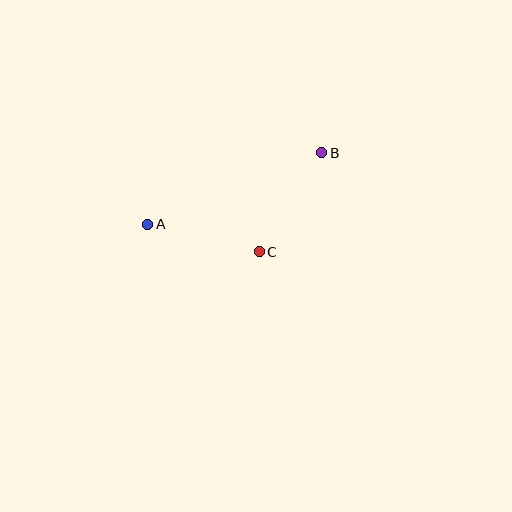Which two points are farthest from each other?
Points A and B are farthest from each other.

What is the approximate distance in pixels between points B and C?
The distance between B and C is approximately 117 pixels.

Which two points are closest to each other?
Points A and C are closest to each other.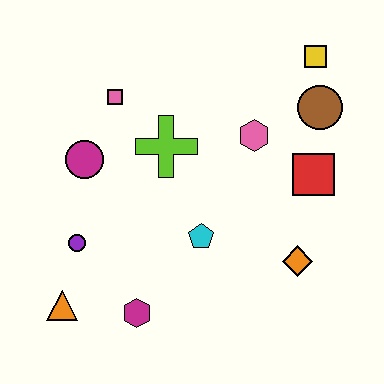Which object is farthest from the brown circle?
The orange triangle is farthest from the brown circle.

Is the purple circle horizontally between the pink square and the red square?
No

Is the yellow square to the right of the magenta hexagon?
Yes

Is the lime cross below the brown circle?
Yes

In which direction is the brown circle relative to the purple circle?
The brown circle is to the right of the purple circle.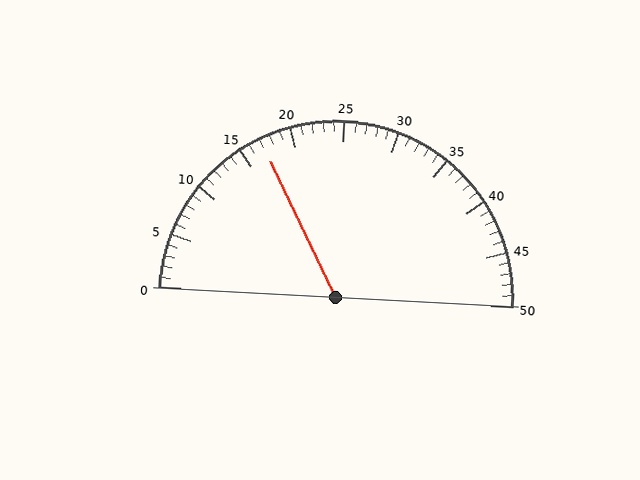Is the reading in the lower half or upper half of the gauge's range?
The reading is in the lower half of the range (0 to 50).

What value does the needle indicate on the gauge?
The needle indicates approximately 17.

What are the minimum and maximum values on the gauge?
The gauge ranges from 0 to 50.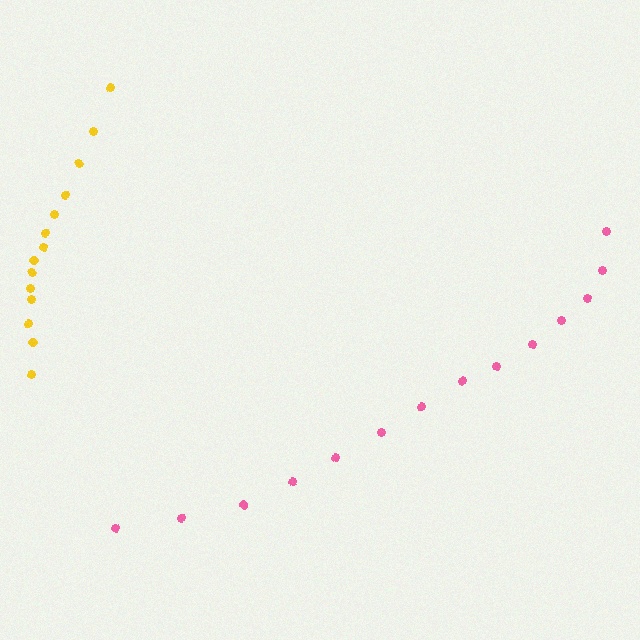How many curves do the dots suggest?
There are 2 distinct paths.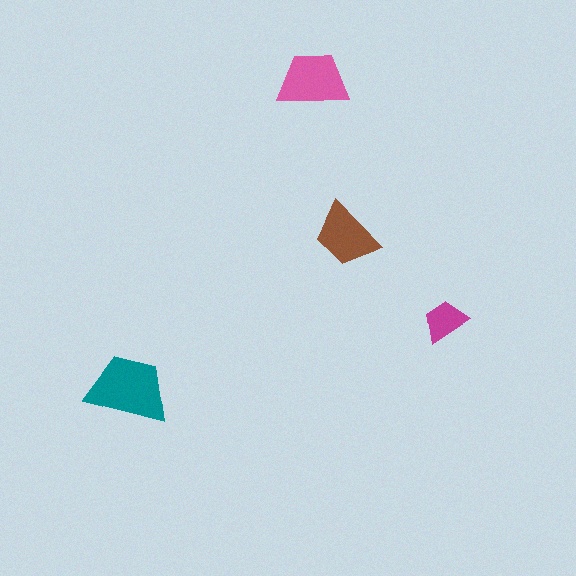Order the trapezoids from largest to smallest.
the teal one, the pink one, the brown one, the magenta one.